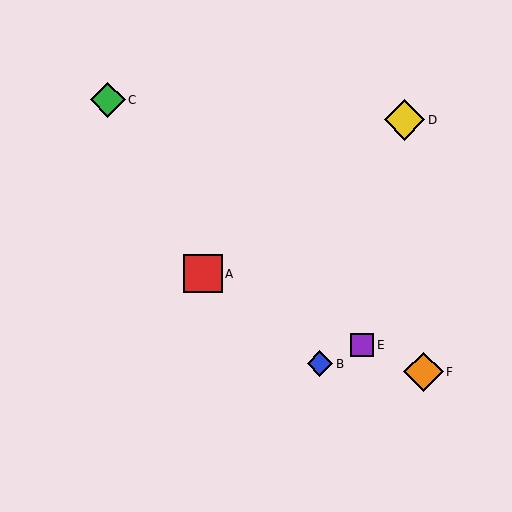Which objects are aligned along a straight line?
Objects A, E, F are aligned along a straight line.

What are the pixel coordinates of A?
Object A is at (203, 274).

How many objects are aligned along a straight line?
3 objects (A, E, F) are aligned along a straight line.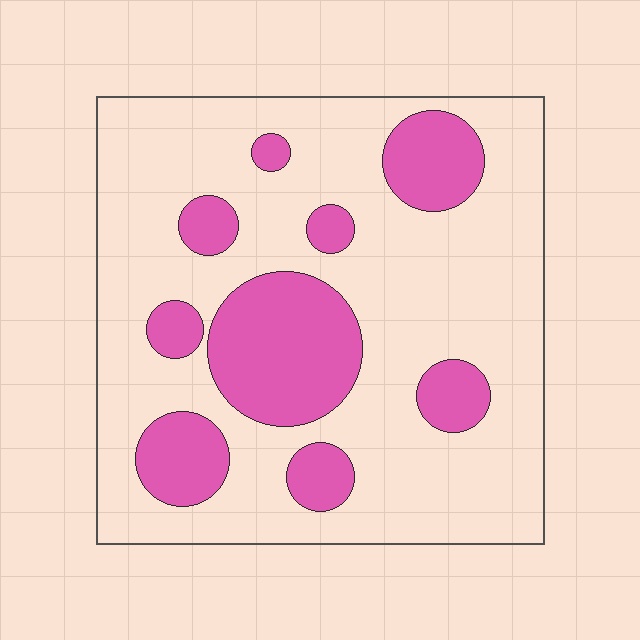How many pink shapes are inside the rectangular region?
9.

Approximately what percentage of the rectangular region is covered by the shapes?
Approximately 25%.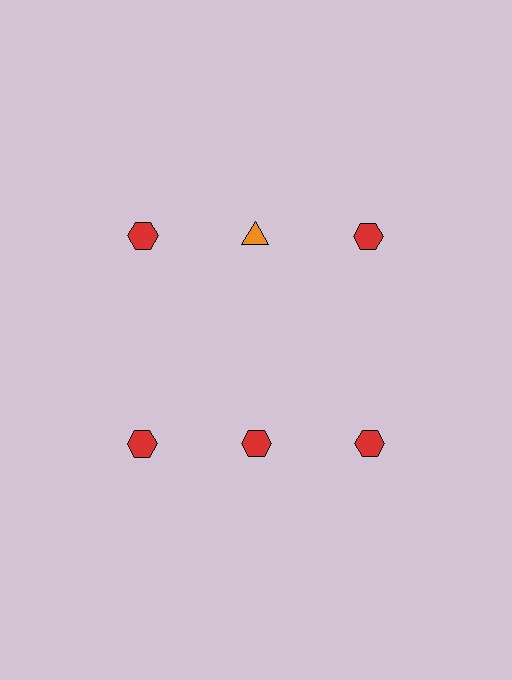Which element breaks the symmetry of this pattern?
The orange triangle in the top row, second from left column breaks the symmetry. All other shapes are red hexagons.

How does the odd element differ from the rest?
It differs in both color (orange instead of red) and shape (triangle instead of hexagon).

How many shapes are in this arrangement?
There are 6 shapes arranged in a grid pattern.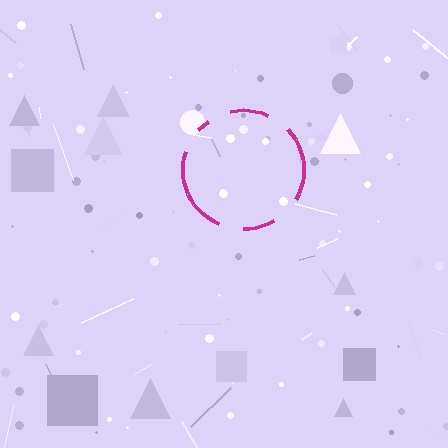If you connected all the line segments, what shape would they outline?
They would outline a circle.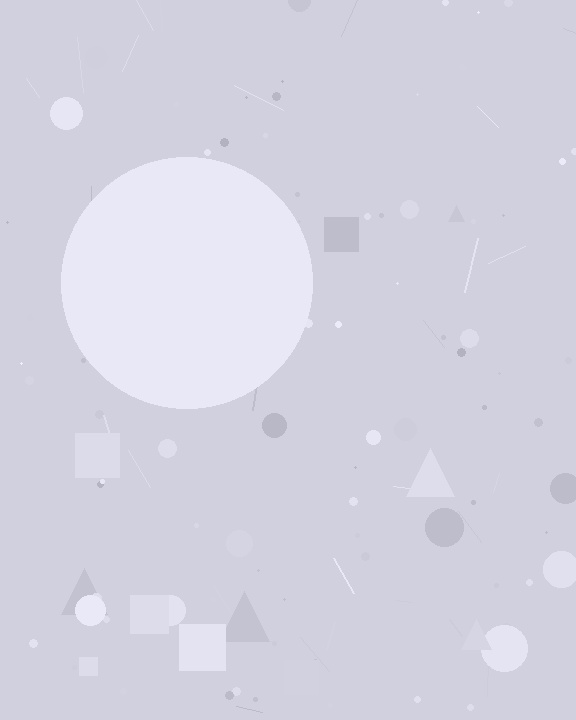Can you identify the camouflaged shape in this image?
The camouflaged shape is a circle.